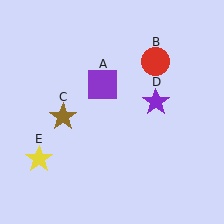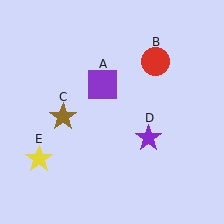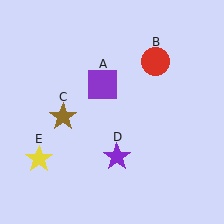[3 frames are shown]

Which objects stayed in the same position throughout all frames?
Purple square (object A) and red circle (object B) and brown star (object C) and yellow star (object E) remained stationary.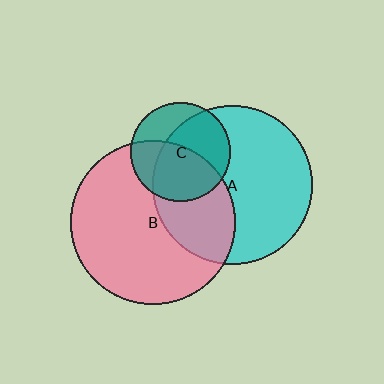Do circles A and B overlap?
Yes.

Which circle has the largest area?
Circle B (pink).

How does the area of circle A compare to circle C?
Approximately 2.6 times.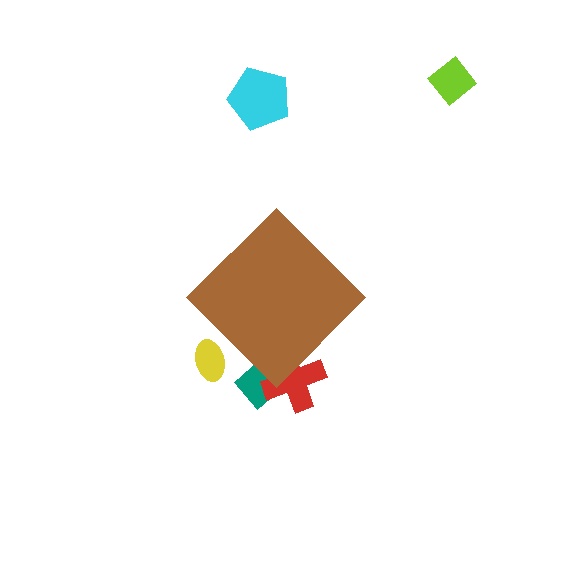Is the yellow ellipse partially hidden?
Yes, the yellow ellipse is partially hidden behind the brown diamond.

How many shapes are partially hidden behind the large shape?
3 shapes are partially hidden.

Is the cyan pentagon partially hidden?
No, the cyan pentagon is fully visible.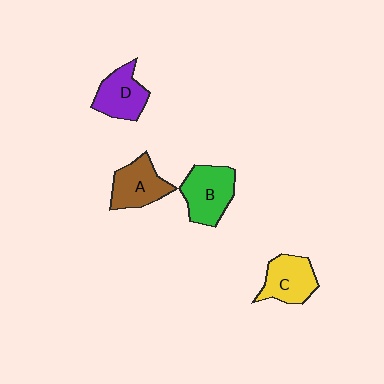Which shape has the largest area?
Shape B (green).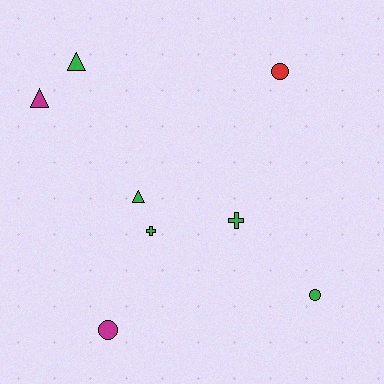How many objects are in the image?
There are 8 objects.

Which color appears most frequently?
Green, with 5 objects.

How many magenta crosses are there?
There are no magenta crosses.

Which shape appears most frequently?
Circle, with 3 objects.